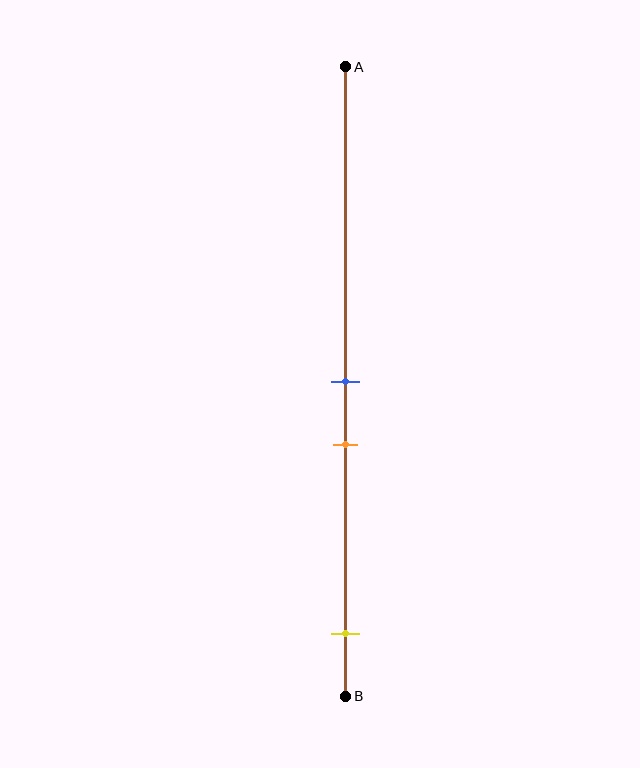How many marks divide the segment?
There are 3 marks dividing the segment.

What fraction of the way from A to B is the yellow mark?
The yellow mark is approximately 90% (0.9) of the way from A to B.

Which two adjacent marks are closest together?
The blue and orange marks are the closest adjacent pair.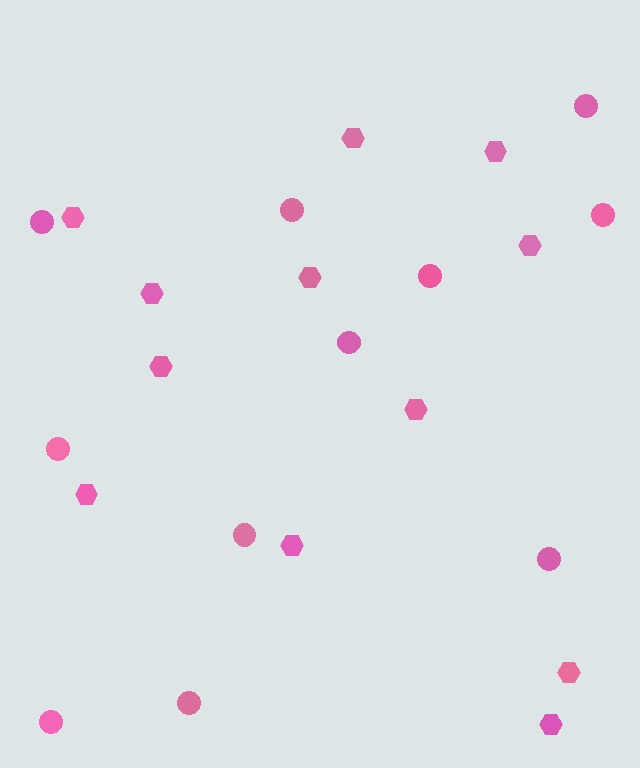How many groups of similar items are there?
There are 2 groups: one group of circles (11) and one group of hexagons (12).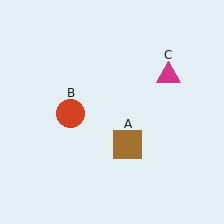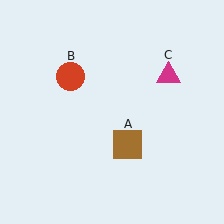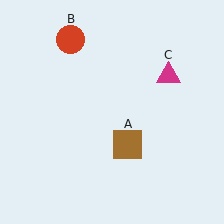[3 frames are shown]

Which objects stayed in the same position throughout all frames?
Brown square (object A) and magenta triangle (object C) remained stationary.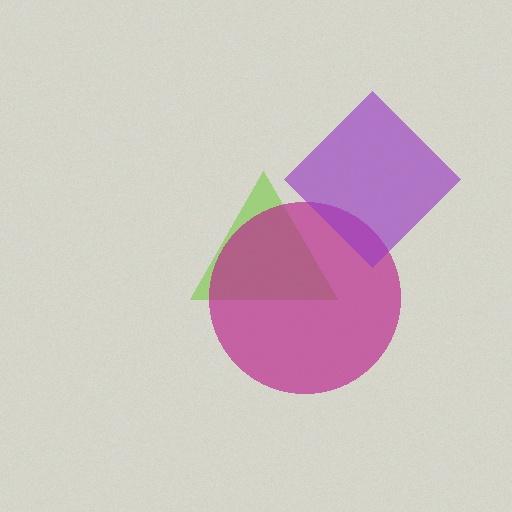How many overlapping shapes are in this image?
There are 3 overlapping shapes in the image.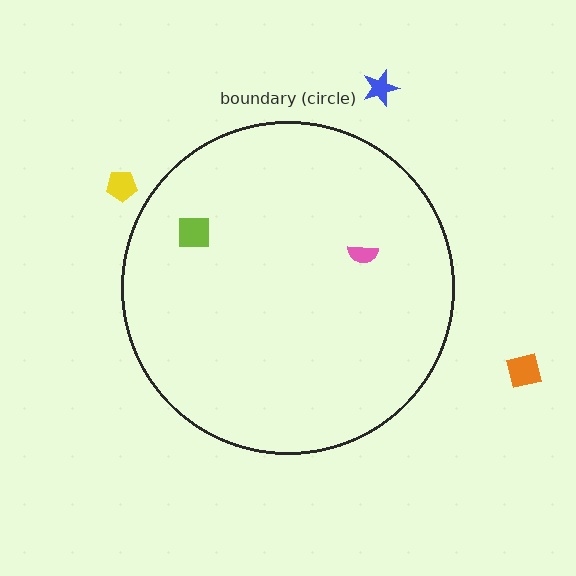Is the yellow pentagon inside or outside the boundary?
Outside.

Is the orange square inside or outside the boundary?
Outside.